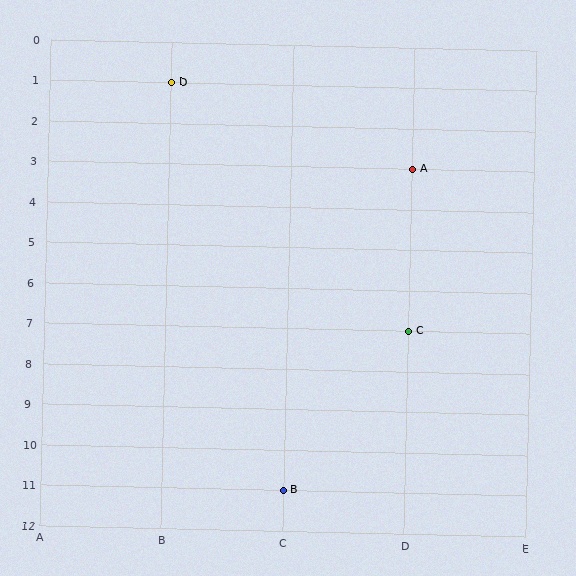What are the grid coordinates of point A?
Point A is at grid coordinates (D, 3).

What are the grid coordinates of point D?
Point D is at grid coordinates (B, 1).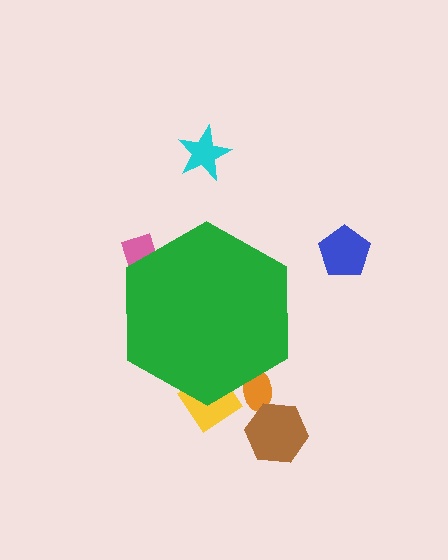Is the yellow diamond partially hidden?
Yes, the yellow diamond is partially hidden behind the green hexagon.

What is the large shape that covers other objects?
A green hexagon.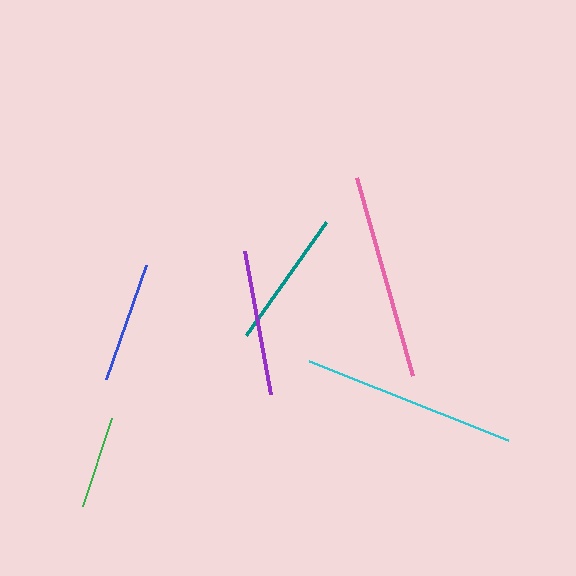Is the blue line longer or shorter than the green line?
The blue line is longer than the green line.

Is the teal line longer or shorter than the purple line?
The purple line is longer than the teal line.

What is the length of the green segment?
The green segment is approximately 93 pixels long.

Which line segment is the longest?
The cyan line is the longest at approximately 214 pixels.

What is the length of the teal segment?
The teal segment is approximately 138 pixels long.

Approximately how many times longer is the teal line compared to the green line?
The teal line is approximately 1.5 times the length of the green line.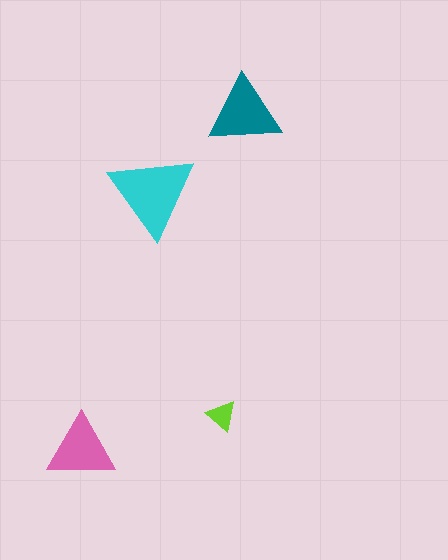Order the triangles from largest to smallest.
the cyan one, the teal one, the pink one, the lime one.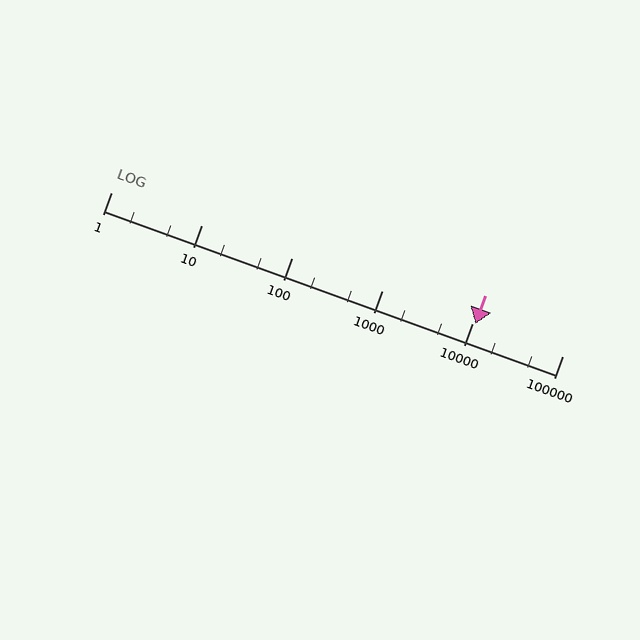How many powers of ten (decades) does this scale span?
The scale spans 5 decades, from 1 to 100000.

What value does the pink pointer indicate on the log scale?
The pointer indicates approximately 11000.